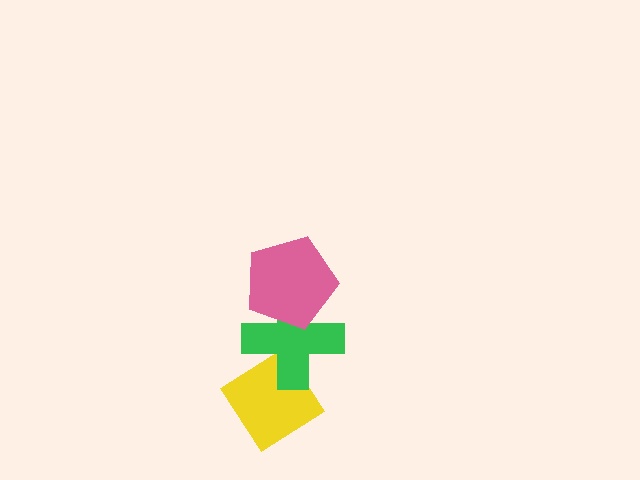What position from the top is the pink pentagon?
The pink pentagon is 1st from the top.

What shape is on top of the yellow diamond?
The green cross is on top of the yellow diamond.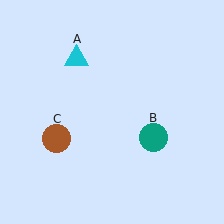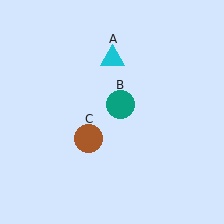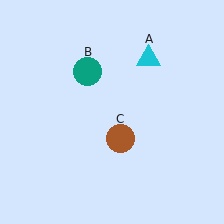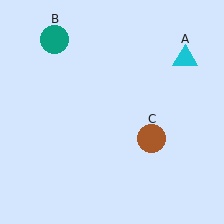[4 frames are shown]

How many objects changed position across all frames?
3 objects changed position: cyan triangle (object A), teal circle (object B), brown circle (object C).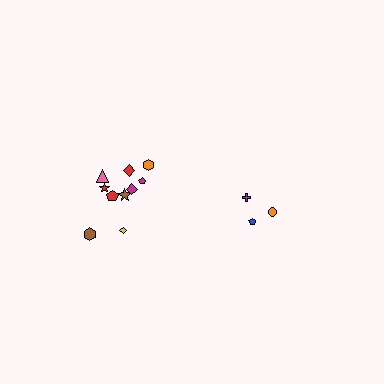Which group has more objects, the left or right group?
The left group.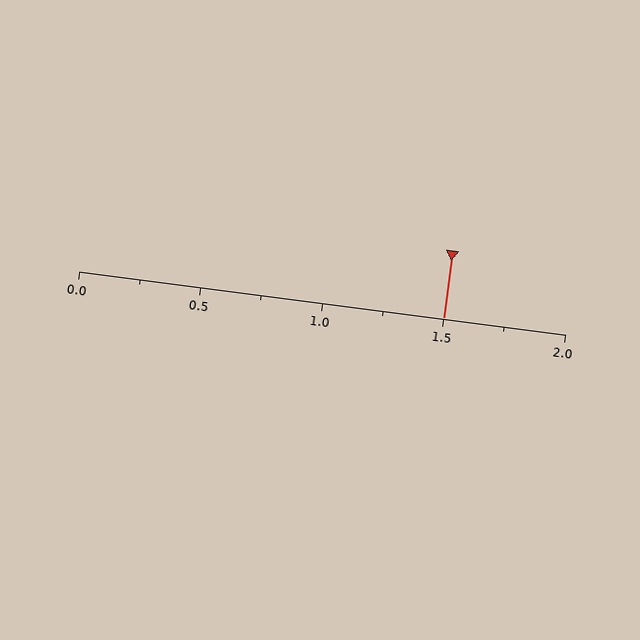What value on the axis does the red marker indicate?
The marker indicates approximately 1.5.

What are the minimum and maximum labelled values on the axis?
The axis runs from 0.0 to 2.0.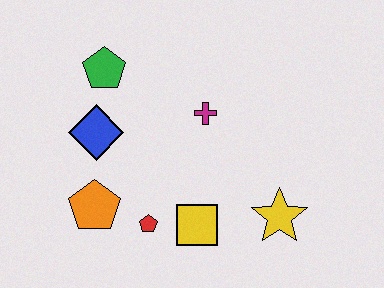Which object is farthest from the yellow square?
The green pentagon is farthest from the yellow square.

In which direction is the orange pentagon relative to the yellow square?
The orange pentagon is to the left of the yellow square.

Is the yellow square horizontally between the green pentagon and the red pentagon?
No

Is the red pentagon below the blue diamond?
Yes